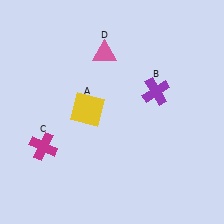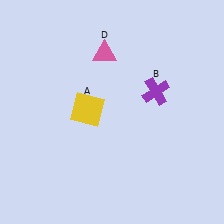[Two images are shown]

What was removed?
The magenta cross (C) was removed in Image 2.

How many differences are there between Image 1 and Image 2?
There is 1 difference between the two images.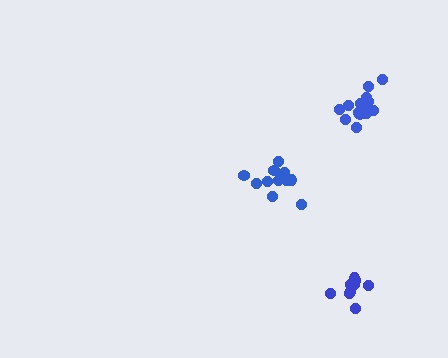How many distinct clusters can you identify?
There are 3 distinct clusters.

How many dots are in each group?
Group 1: 12 dots, Group 2: 10 dots, Group 3: 16 dots (38 total).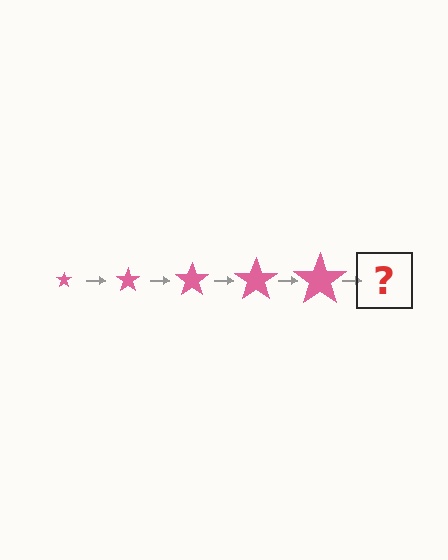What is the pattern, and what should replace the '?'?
The pattern is that the star gets progressively larger each step. The '?' should be a pink star, larger than the previous one.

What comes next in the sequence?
The next element should be a pink star, larger than the previous one.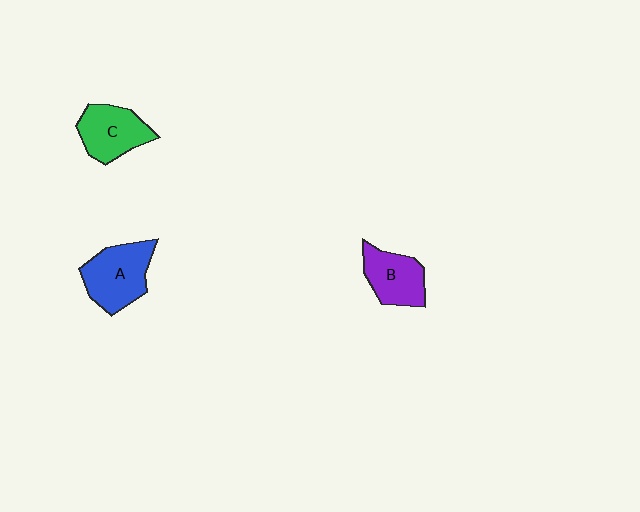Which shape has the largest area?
Shape A (blue).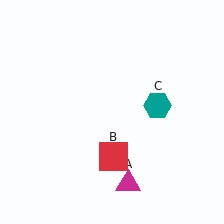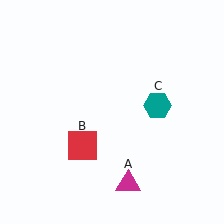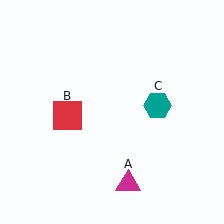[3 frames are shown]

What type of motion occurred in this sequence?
The red square (object B) rotated clockwise around the center of the scene.